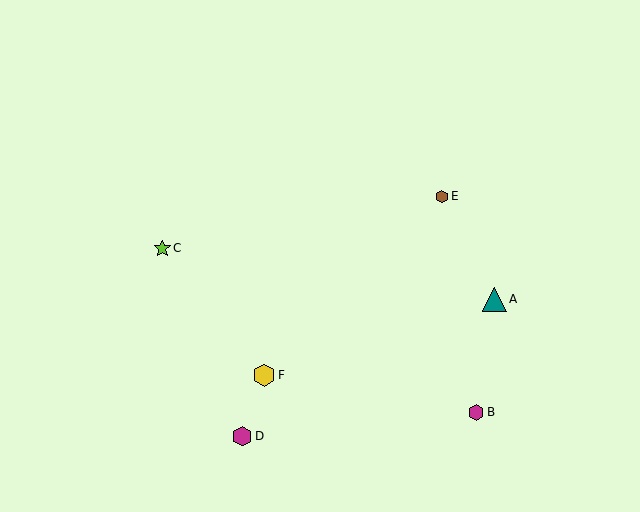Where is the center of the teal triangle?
The center of the teal triangle is at (494, 299).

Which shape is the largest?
The teal triangle (labeled A) is the largest.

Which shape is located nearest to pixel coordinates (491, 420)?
The magenta hexagon (labeled B) at (476, 413) is nearest to that location.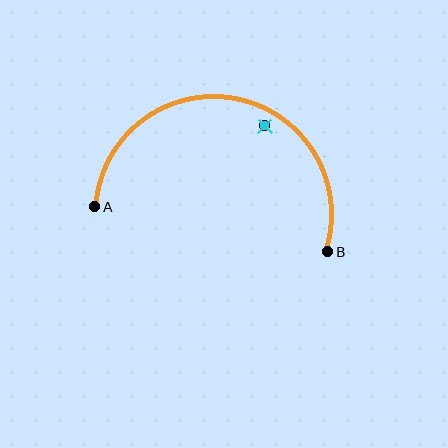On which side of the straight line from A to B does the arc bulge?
The arc bulges above the straight line connecting A and B.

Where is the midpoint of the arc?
The arc midpoint is the point on the curve farthest from the straight line joining A and B. It sits above that line.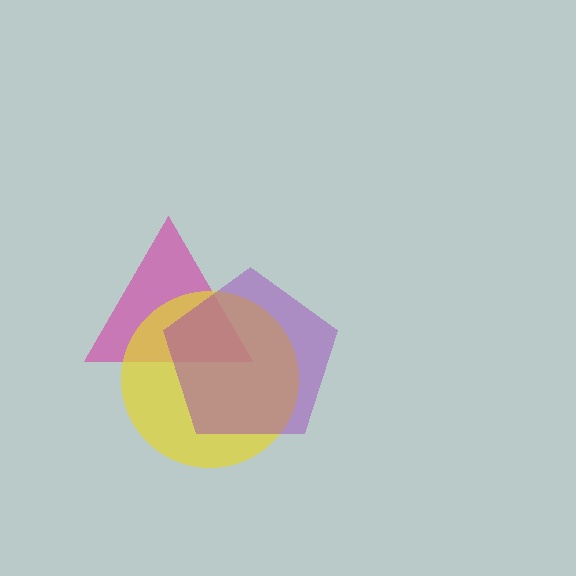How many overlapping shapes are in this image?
There are 3 overlapping shapes in the image.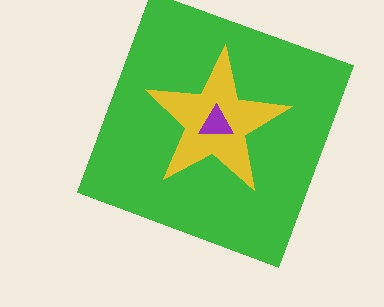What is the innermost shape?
The purple triangle.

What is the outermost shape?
The green square.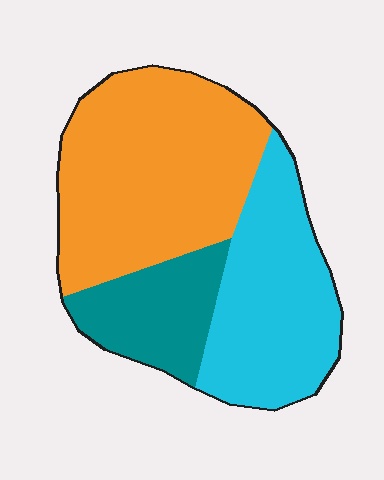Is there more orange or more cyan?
Orange.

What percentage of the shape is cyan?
Cyan covers 34% of the shape.